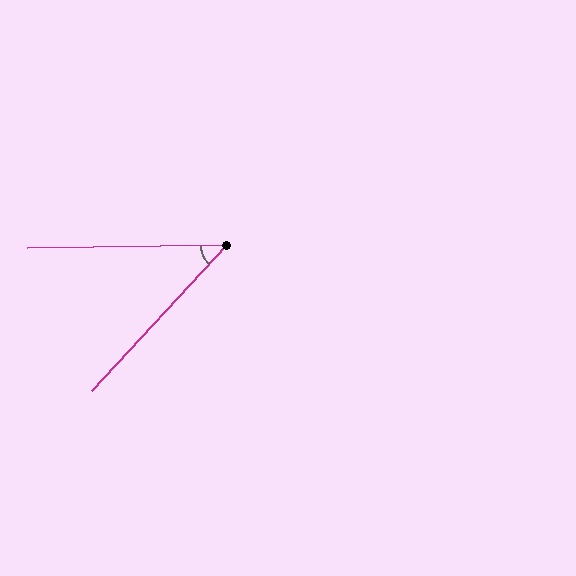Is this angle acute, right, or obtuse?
It is acute.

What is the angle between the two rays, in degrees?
Approximately 46 degrees.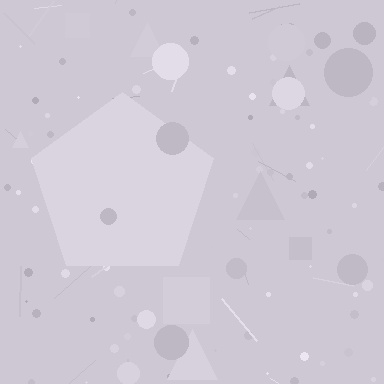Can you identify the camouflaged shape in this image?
The camouflaged shape is a pentagon.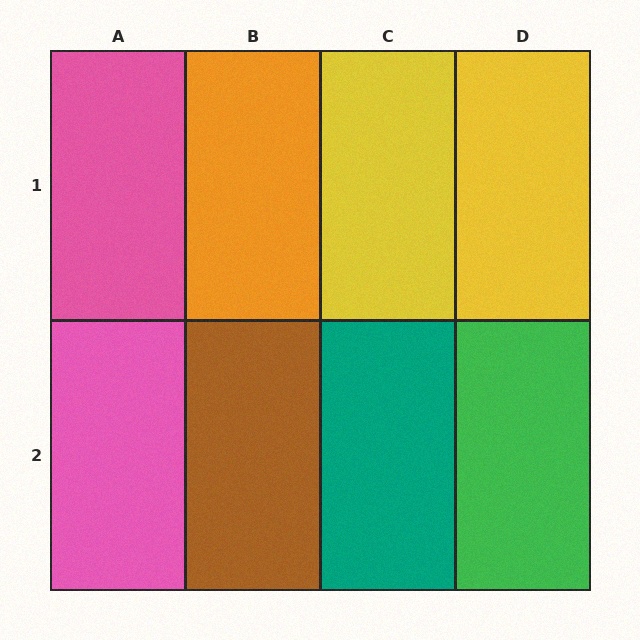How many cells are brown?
1 cell is brown.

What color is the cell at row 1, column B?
Orange.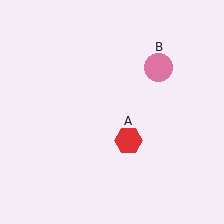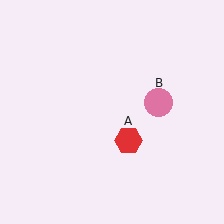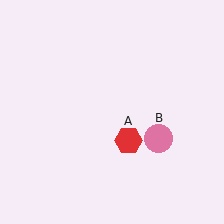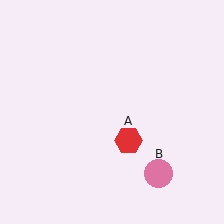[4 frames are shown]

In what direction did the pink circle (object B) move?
The pink circle (object B) moved down.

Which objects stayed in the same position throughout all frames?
Red hexagon (object A) remained stationary.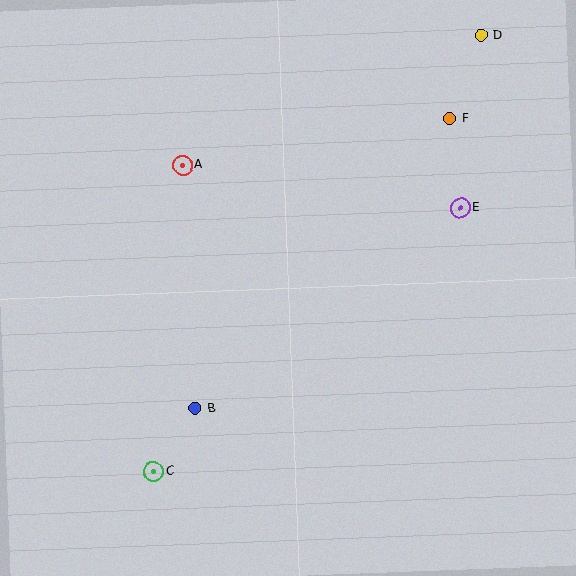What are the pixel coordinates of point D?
Point D is at (481, 35).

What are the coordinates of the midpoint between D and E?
The midpoint between D and E is at (471, 121).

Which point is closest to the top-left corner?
Point A is closest to the top-left corner.